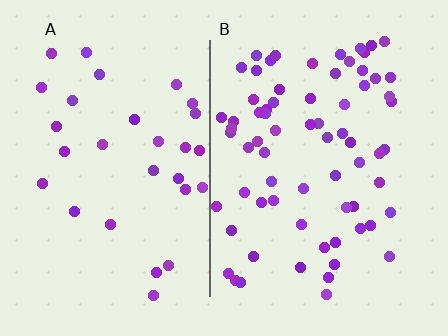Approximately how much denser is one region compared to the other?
Approximately 2.3× — region B over region A.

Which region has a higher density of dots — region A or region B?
B (the right).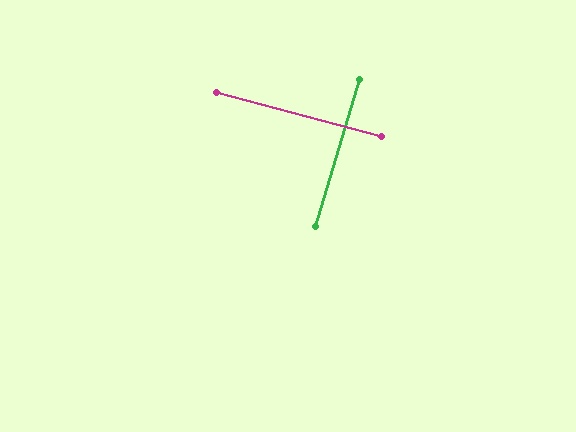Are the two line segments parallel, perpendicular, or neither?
Perpendicular — they meet at approximately 88°.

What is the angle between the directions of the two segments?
Approximately 88 degrees.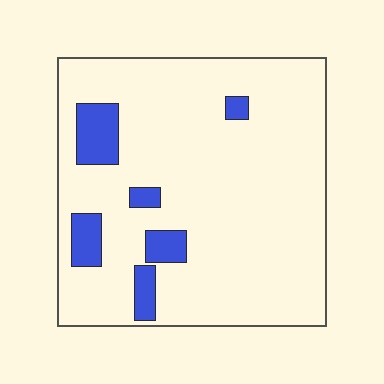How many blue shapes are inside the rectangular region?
6.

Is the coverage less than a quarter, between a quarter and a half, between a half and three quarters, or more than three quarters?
Less than a quarter.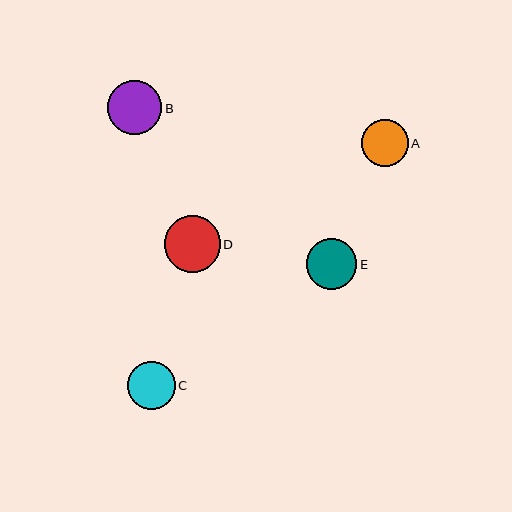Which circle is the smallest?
Circle A is the smallest with a size of approximately 46 pixels.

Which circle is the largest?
Circle D is the largest with a size of approximately 56 pixels.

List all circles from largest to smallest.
From largest to smallest: D, B, E, C, A.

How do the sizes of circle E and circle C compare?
Circle E and circle C are approximately the same size.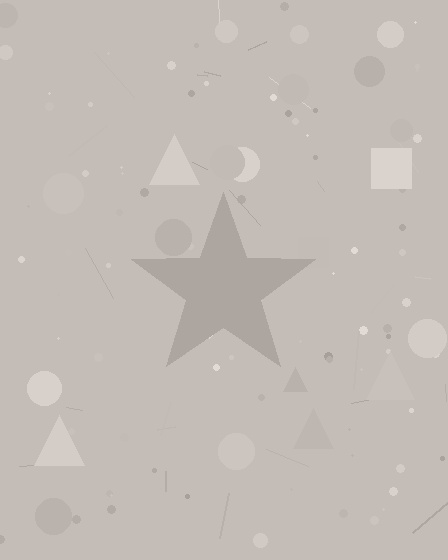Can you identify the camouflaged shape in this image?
The camouflaged shape is a star.